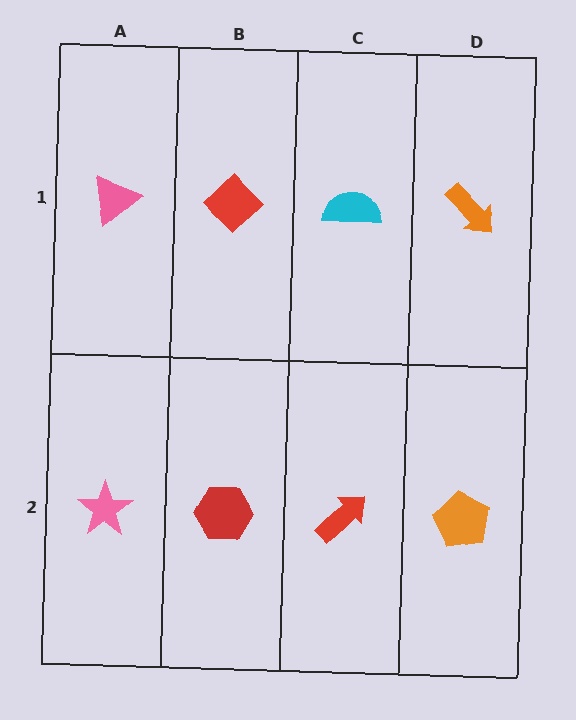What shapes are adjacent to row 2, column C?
A cyan semicircle (row 1, column C), a red hexagon (row 2, column B), an orange pentagon (row 2, column D).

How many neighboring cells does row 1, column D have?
2.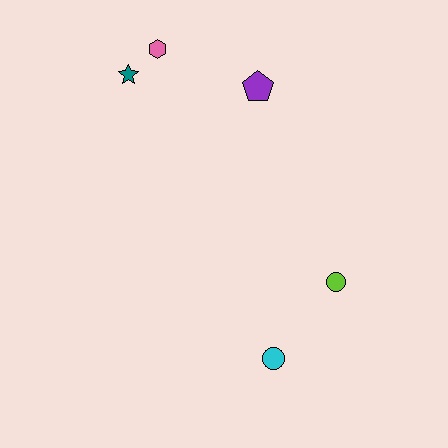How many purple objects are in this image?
There is 1 purple object.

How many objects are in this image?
There are 5 objects.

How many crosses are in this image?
There are no crosses.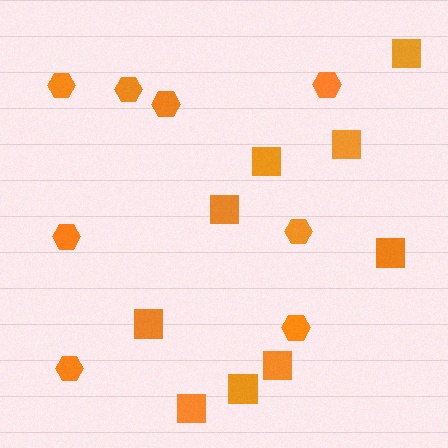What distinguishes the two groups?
There are 2 groups: one group of squares (9) and one group of hexagons (8).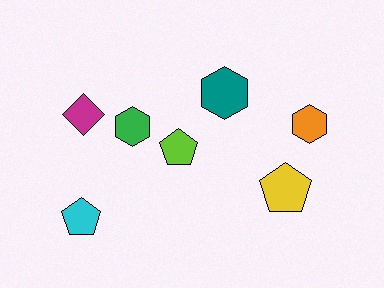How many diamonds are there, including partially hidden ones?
There is 1 diamond.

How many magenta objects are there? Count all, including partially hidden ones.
There is 1 magenta object.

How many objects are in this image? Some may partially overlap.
There are 7 objects.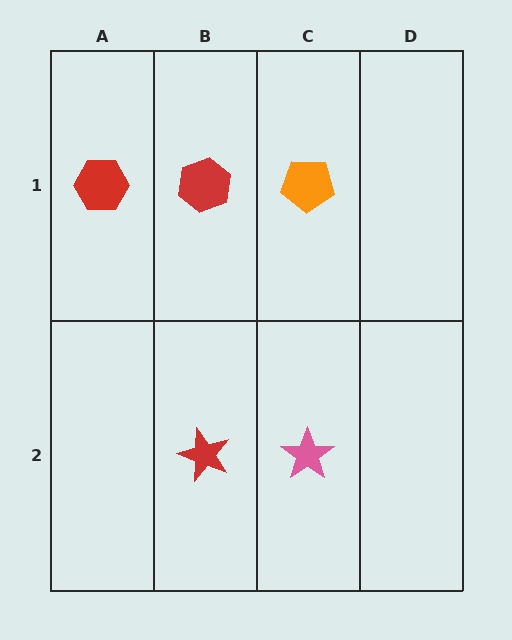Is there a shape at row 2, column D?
No, that cell is empty.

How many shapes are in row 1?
3 shapes.